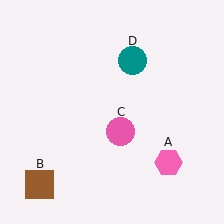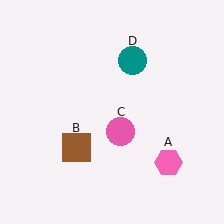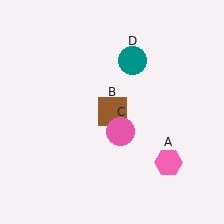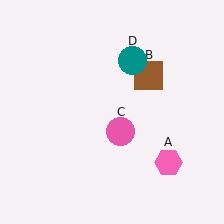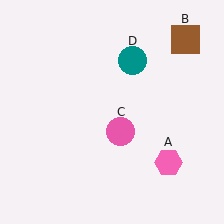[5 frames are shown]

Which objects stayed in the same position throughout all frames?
Pink hexagon (object A) and pink circle (object C) and teal circle (object D) remained stationary.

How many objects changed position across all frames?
1 object changed position: brown square (object B).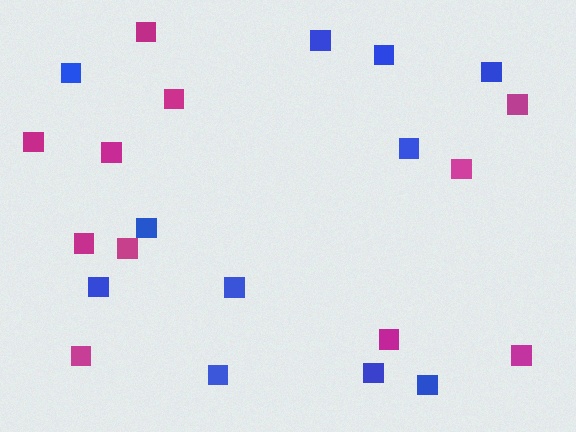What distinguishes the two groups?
There are 2 groups: one group of blue squares (11) and one group of magenta squares (11).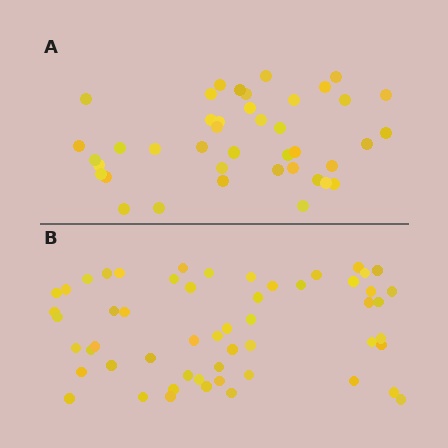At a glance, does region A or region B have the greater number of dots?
Region B (the bottom region) has more dots.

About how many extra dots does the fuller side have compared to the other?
Region B has approximately 15 more dots than region A.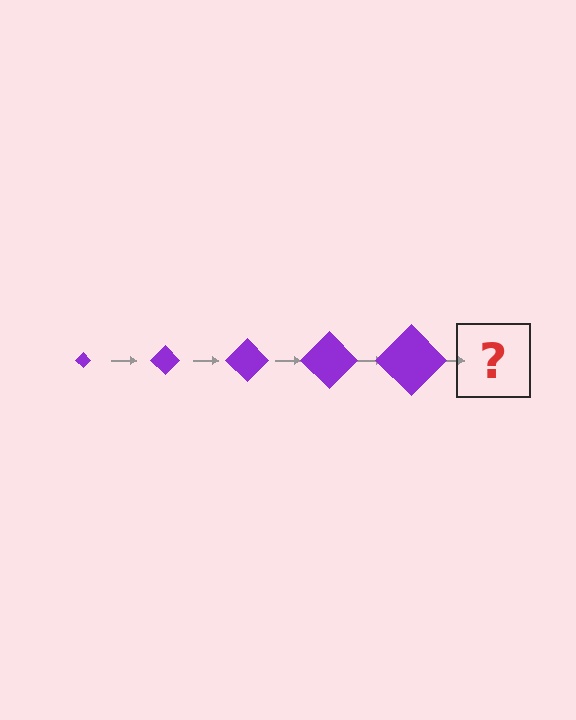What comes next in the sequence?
The next element should be a purple diamond, larger than the previous one.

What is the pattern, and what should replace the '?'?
The pattern is that the diamond gets progressively larger each step. The '?' should be a purple diamond, larger than the previous one.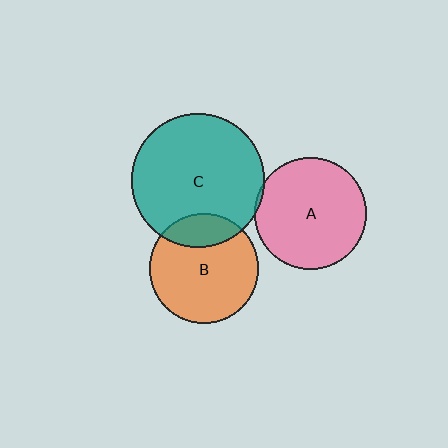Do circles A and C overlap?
Yes.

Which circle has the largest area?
Circle C (teal).